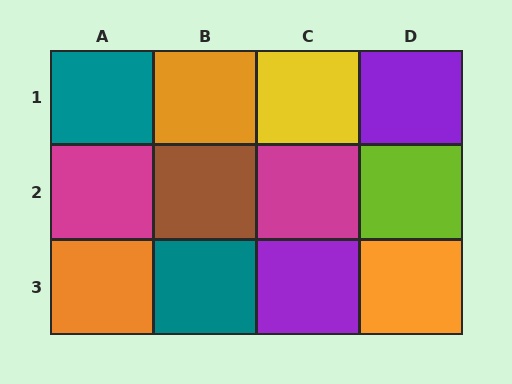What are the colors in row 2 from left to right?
Magenta, brown, magenta, lime.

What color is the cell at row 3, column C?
Purple.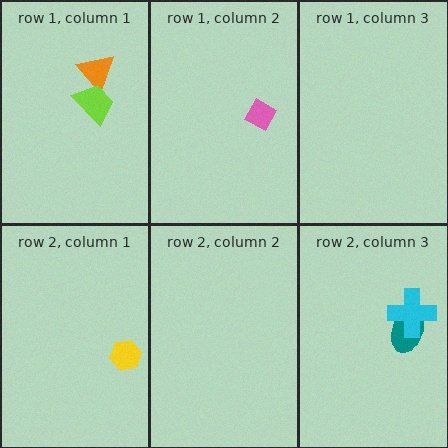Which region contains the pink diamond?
The row 1, column 2 region.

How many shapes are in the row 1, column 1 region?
2.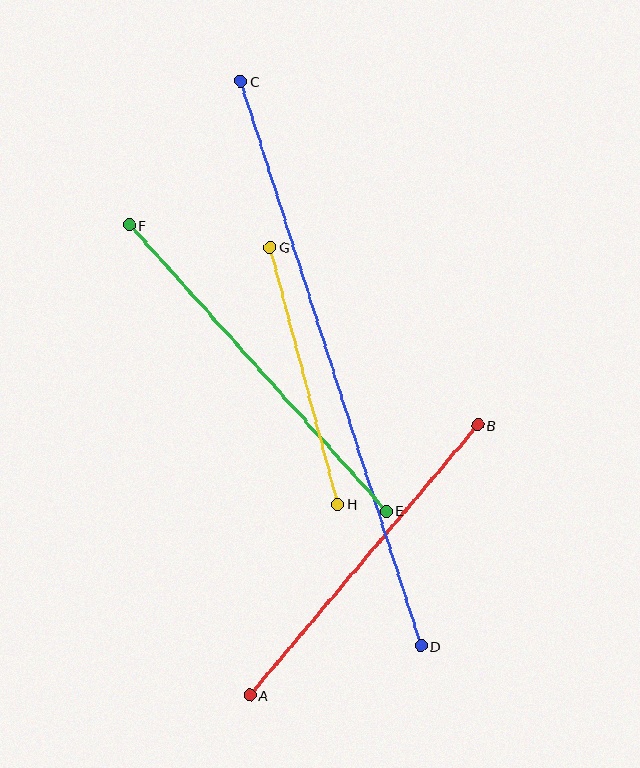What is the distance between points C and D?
The distance is approximately 593 pixels.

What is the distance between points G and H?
The distance is approximately 266 pixels.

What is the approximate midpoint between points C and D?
The midpoint is at approximately (331, 364) pixels.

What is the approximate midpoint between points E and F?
The midpoint is at approximately (258, 368) pixels.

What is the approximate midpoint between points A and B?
The midpoint is at approximately (364, 560) pixels.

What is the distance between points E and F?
The distance is approximately 384 pixels.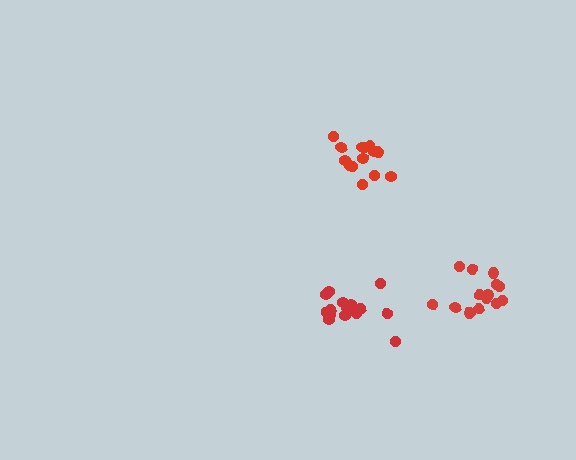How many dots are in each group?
Group 1: 14 dots, Group 2: 15 dots, Group 3: 15 dots (44 total).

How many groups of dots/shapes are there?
There are 3 groups.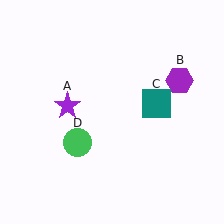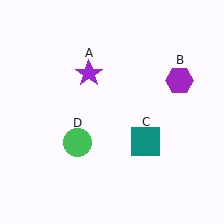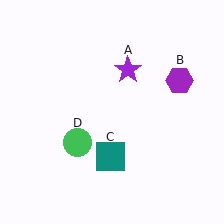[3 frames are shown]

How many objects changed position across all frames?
2 objects changed position: purple star (object A), teal square (object C).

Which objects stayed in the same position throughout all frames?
Purple hexagon (object B) and green circle (object D) remained stationary.